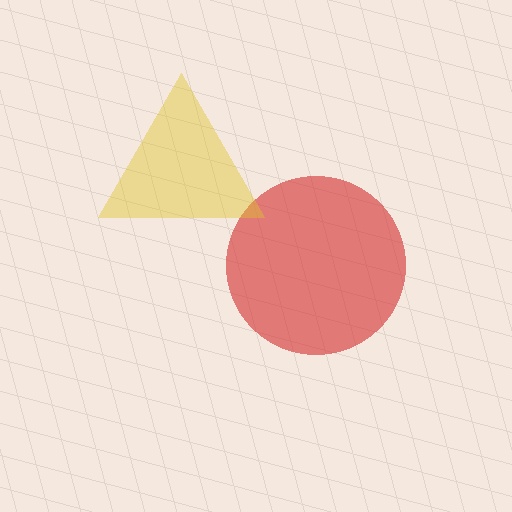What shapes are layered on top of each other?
The layered shapes are: a red circle, a yellow triangle.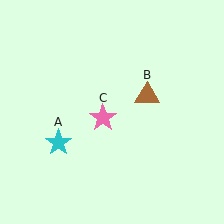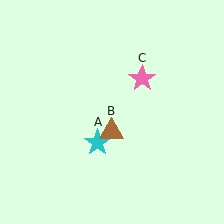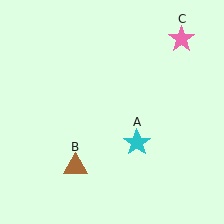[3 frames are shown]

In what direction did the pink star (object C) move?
The pink star (object C) moved up and to the right.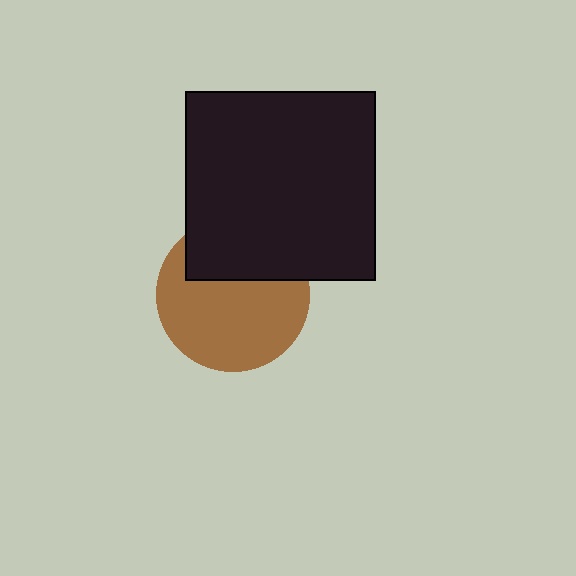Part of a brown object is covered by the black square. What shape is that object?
It is a circle.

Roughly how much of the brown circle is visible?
Most of it is visible (roughly 66%).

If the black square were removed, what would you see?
You would see the complete brown circle.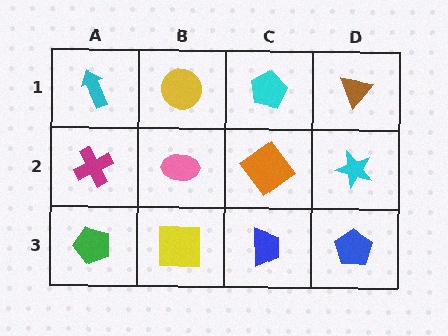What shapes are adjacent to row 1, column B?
A pink ellipse (row 2, column B), a cyan arrow (row 1, column A), a cyan pentagon (row 1, column C).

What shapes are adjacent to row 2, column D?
A brown triangle (row 1, column D), a blue pentagon (row 3, column D), an orange diamond (row 2, column C).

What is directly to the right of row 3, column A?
A yellow square.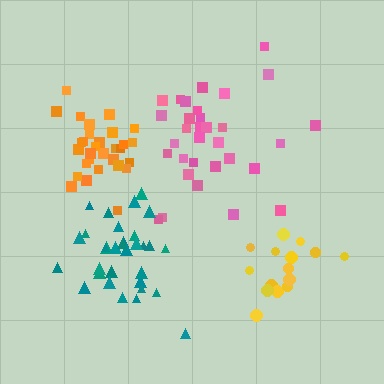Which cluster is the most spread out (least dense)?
Pink.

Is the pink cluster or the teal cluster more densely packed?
Teal.